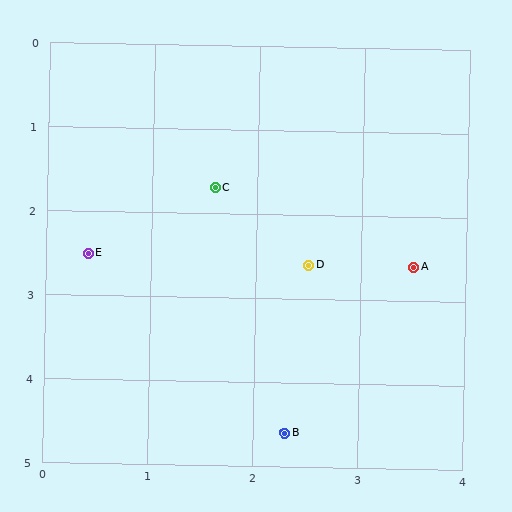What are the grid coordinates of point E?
Point E is at approximately (0.4, 2.5).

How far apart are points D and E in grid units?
Points D and E are about 2.1 grid units apart.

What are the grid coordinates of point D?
Point D is at approximately (2.5, 2.6).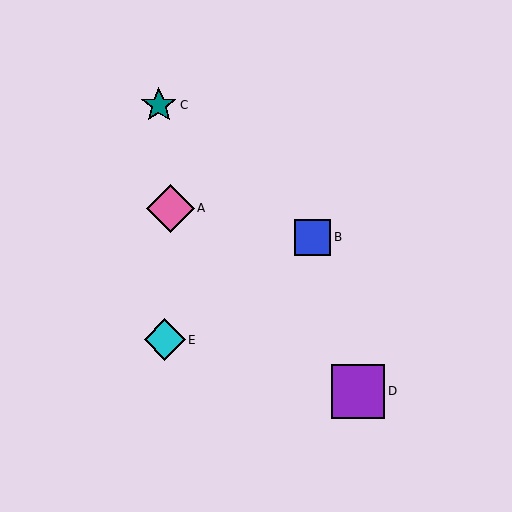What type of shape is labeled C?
Shape C is a teal star.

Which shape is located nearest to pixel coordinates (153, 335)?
The cyan diamond (labeled E) at (165, 340) is nearest to that location.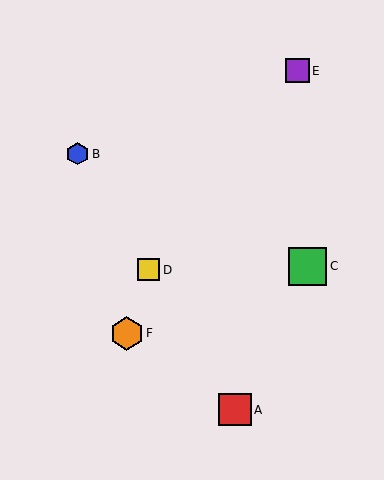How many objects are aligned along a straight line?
3 objects (A, B, D) are aligned along a straight line.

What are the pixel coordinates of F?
Object F is at (127, 333).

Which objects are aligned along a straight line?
Objects A, B, D are aligned along a straight line.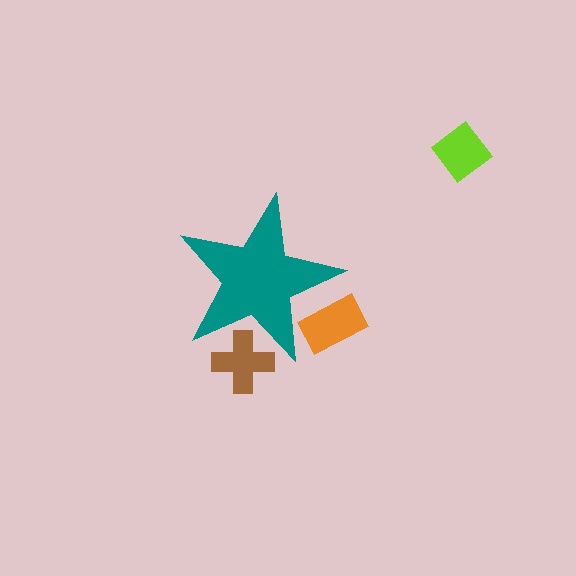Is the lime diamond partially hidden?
No, the lime diamond is fully visible.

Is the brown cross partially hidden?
Yes, the brown cross is partially hidden behind the teal star.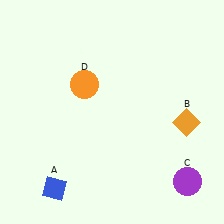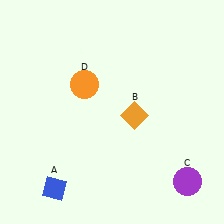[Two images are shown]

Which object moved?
The orange diamond (B) moved left.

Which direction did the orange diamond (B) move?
The orange diamond (B) moved left.